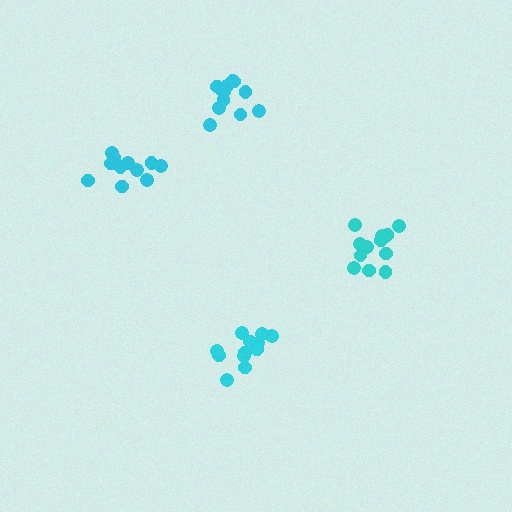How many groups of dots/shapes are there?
There are 4 groups.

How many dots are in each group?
Group 1: 11 dots, Group 2: 12 dots, Group 3: 12 dots, Group 4: 12 dots (47 total).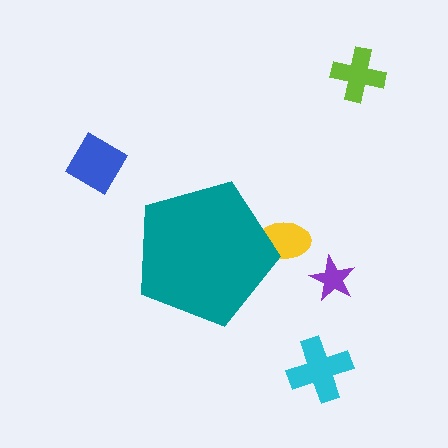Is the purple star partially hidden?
No, the purple star is fully visible.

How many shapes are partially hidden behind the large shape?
1 shape is partially hidden.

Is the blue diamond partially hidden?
No, the blue diamond is fully visible.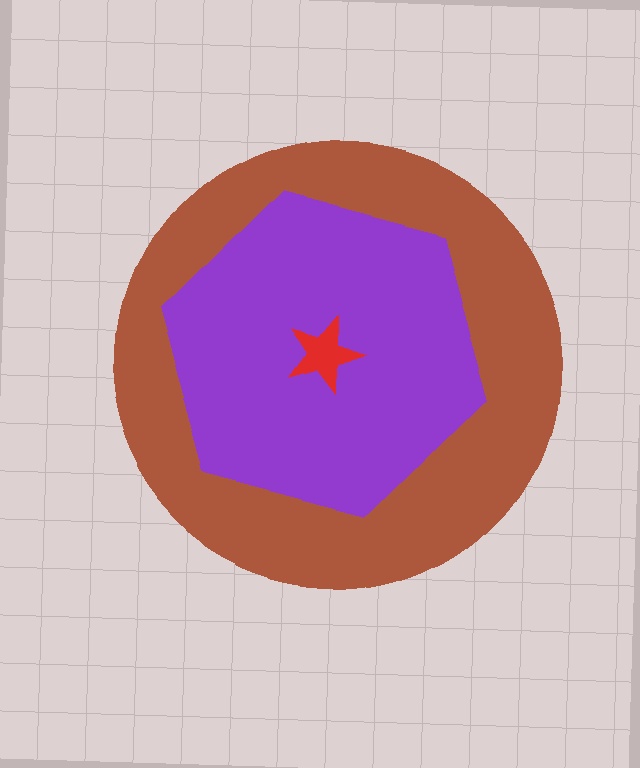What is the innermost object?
The red star.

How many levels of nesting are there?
3.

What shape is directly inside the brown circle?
The purple hexagon.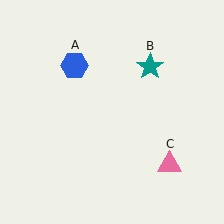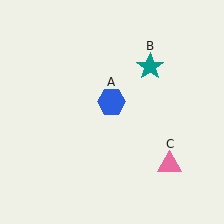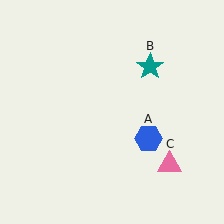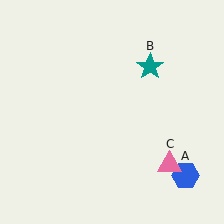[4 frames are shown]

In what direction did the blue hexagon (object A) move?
The blue hexagon (object A) moved down and to the right.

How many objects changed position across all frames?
1 object changed position: blue hexagon (object A).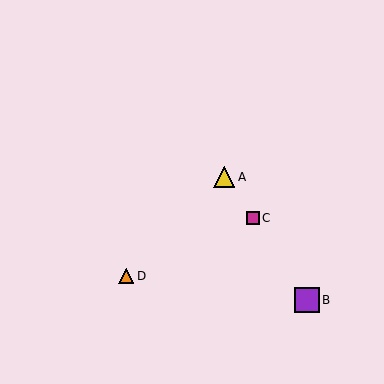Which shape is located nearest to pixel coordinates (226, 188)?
The yellow triangle (labeled A) at (224, 177) is nearest to that location.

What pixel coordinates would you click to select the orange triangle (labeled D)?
Click at (126, 276) to select the orange triangle D.